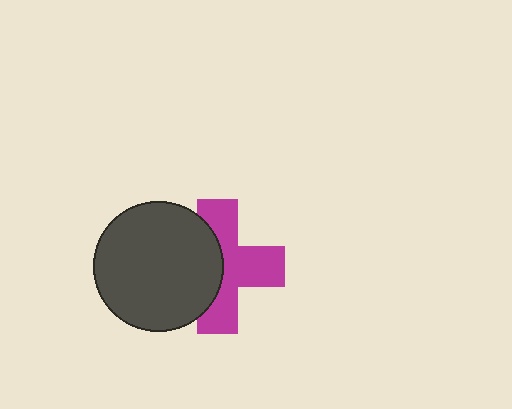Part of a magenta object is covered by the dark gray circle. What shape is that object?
It is a cross.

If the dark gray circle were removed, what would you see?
You would see the complete magenta cross.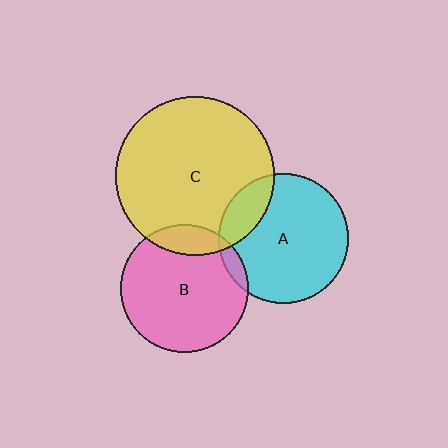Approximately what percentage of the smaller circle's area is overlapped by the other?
Approximately 20%.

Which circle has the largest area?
Circle C (yellow).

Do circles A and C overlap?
Yes.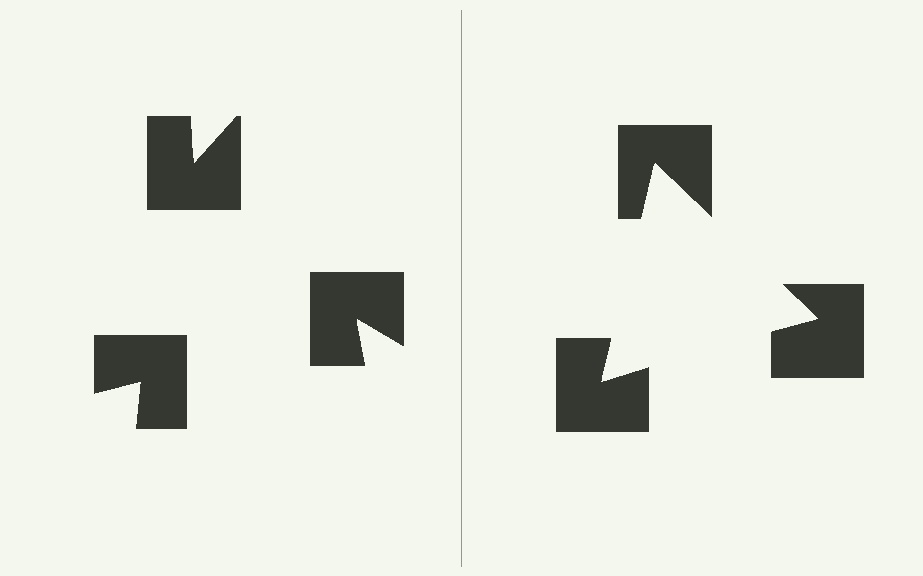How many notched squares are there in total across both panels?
6 — 3 on each side.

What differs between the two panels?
The notched squares are positioned identically on both sides; only the wedge orientations differ. On the right they align to a triangle; on the left they are misaligned.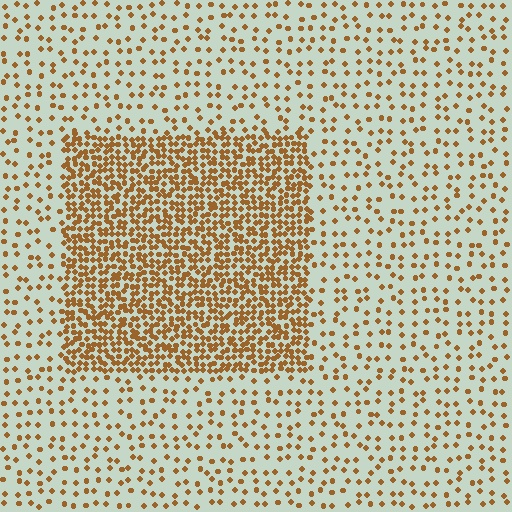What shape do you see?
I see a rectangle.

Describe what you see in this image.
The image contains small brown elements arranged at two different densities. A rectangle-shaped region is visible where the elements are more densely packed than the surrounding area.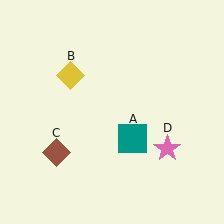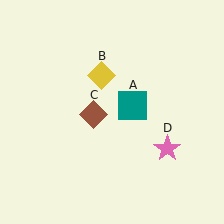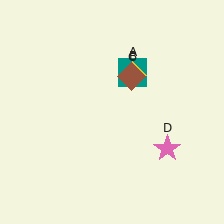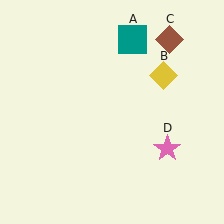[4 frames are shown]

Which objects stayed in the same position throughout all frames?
Pink star (object D) remained stationary.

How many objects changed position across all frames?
3 objects changed position: teal square (object A), yellow diamond (object B), brown diamond (object C).